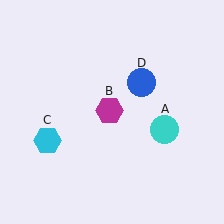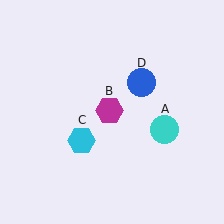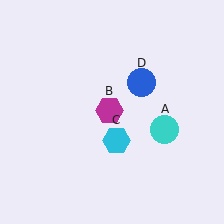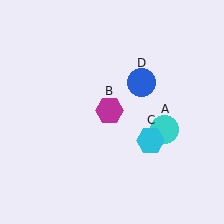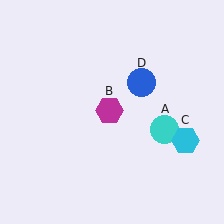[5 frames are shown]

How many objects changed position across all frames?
1 object changed position: cyan hexagon (object C).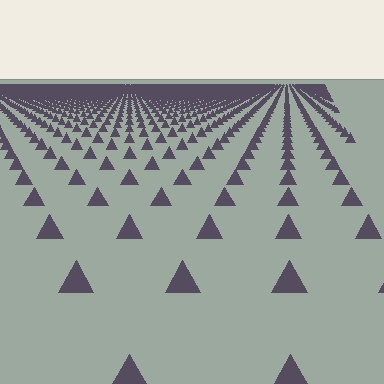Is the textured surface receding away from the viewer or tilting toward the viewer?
The surface is receding away from the viewer. Texture elements get smaller and denser toward the top.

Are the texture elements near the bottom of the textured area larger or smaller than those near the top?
Larger. Near the bottom, elements are closer to the viewer and appear at a bigger on-screen size.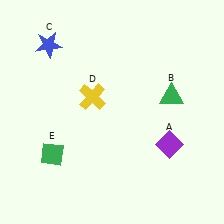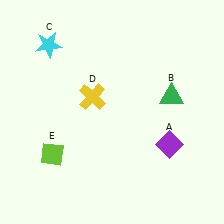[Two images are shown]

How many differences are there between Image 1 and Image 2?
There are 2 differences between the two images.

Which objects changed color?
C changed from blue to cyan. E changed from green to lime.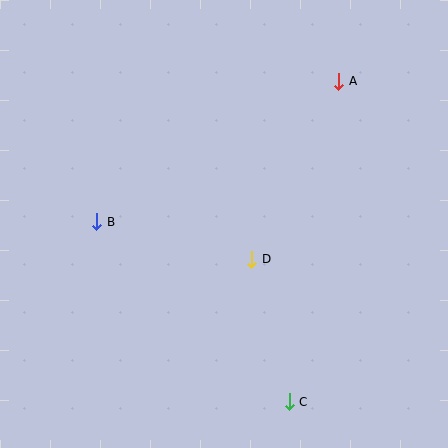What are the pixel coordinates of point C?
Point C is at (289, 402).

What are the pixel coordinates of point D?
Point D is at (252, 259).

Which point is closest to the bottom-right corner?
Point C is closest to the bottom-right corner.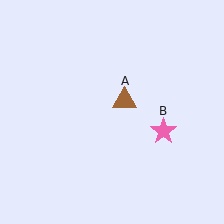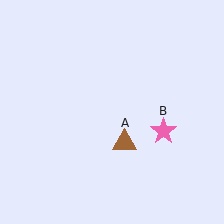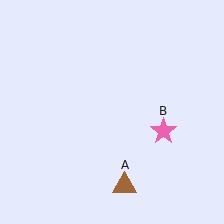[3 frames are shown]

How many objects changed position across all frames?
1 object changed position: brown triangle (object A).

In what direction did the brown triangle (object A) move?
The brown triangle (object A) moved down.